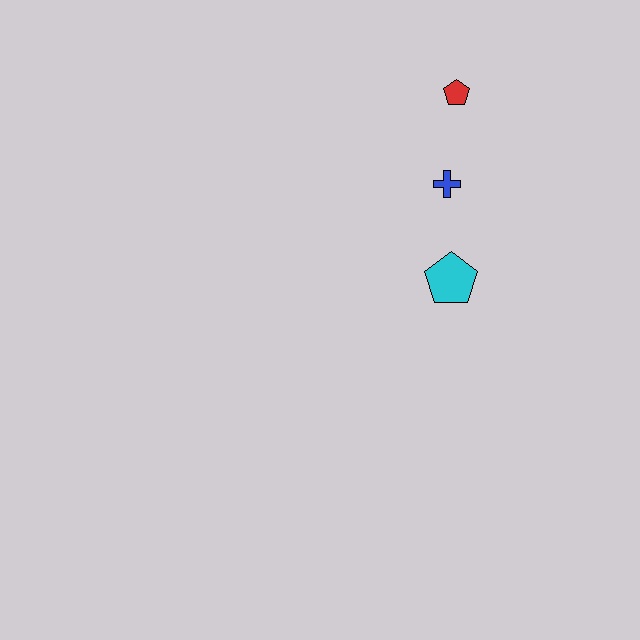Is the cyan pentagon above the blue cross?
No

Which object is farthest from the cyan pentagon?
The red pentagon is farthest from the cyan pentagon.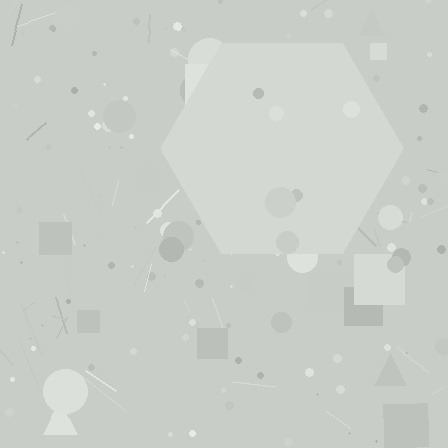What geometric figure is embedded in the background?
A hexagon is embedded in the background.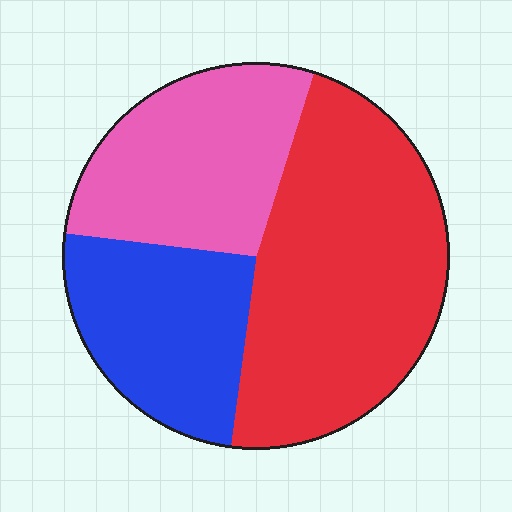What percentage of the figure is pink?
Pink takes up about one quarter (1/4) of the figure.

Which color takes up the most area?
Red, at roughly 45%.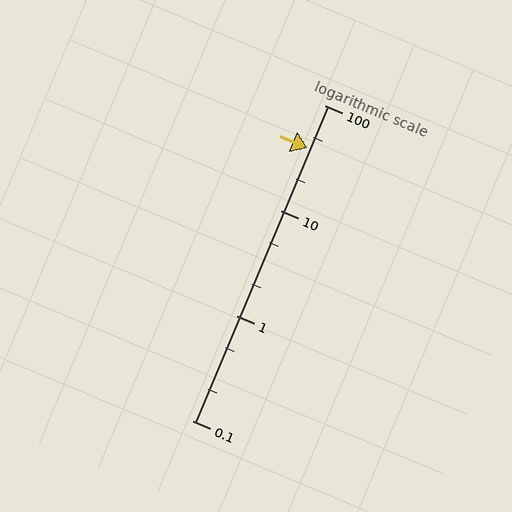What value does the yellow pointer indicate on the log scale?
The pointer indicates approximately 39.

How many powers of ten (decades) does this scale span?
The scale spans 3 decades, from 0.1 to 100.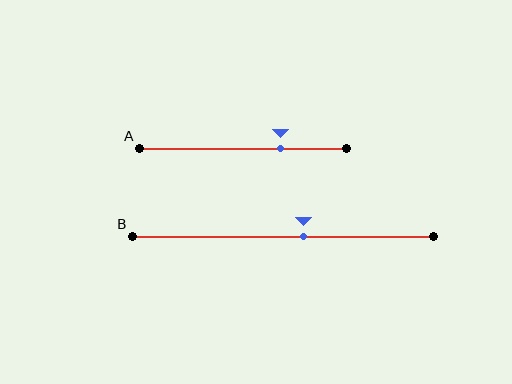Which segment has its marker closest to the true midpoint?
Segment B has its marker closest to the true midpoint.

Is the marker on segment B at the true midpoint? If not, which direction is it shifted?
No, the marker on segment B is shifted to the right by about 7% of the segment length.